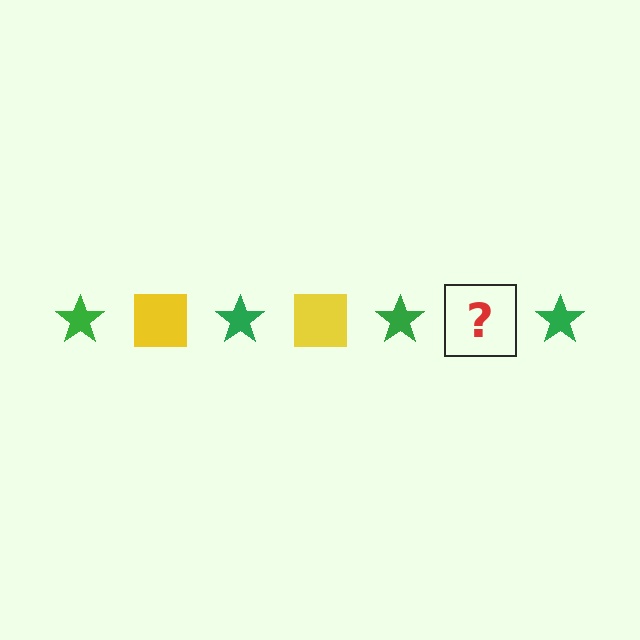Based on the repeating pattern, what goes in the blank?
The blank should be a yellow square.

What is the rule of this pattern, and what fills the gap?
The rule is that the pattern alternates between green star and yellow square. The gap should be filled with a yellow square.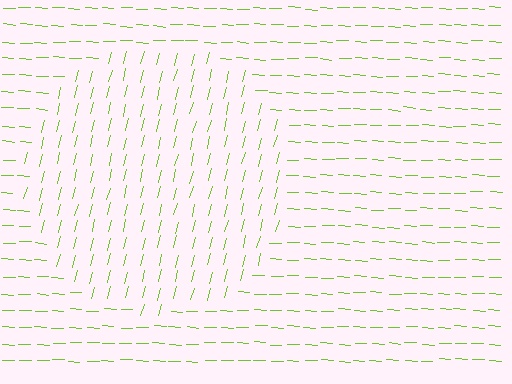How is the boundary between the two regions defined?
The boundary is defined purely by a change in line orientation (approximately 79 degrees difference). All lines are the same color and thickness.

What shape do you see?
I see a circle.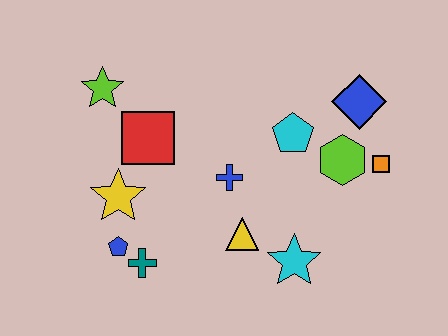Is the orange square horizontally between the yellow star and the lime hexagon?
No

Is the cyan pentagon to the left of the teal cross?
No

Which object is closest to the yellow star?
The blue pentagon is closest to the yellow star.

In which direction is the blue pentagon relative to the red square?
The blue pentagon is below the red square.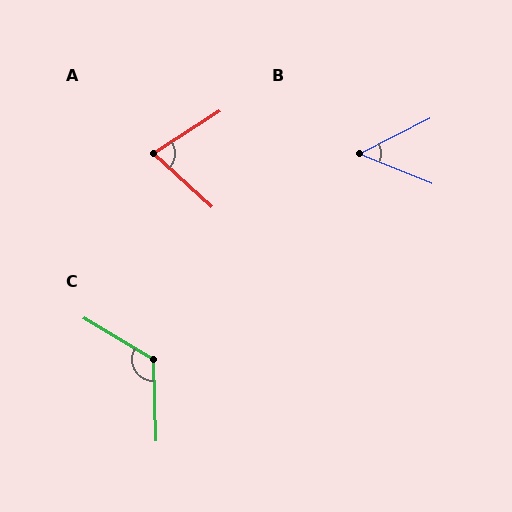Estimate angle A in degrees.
Approximately 75 degrees.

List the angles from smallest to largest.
B (49°), A (75°), C (122°).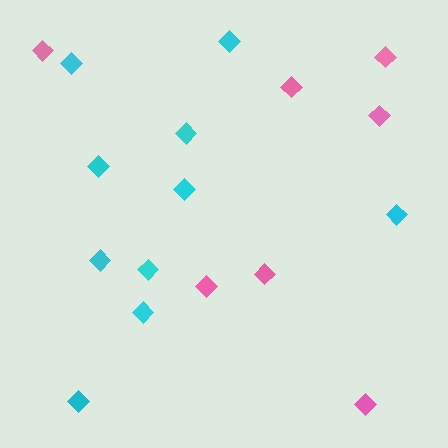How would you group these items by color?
There are 2 groups: one group of cyan diamonds (10) and one group of pink diamonds (7).